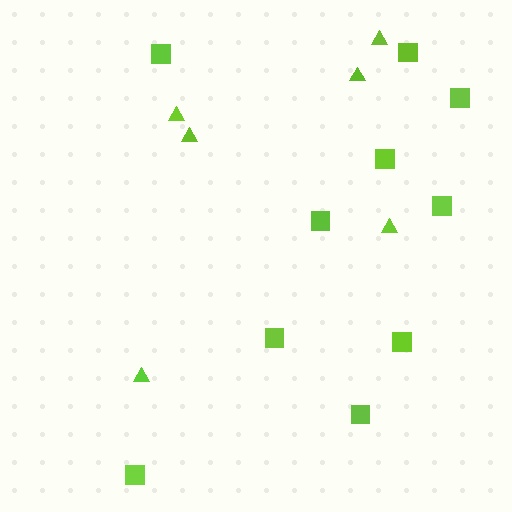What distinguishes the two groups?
There are 2 groups: one group of triangles (6) and one group of squares (10).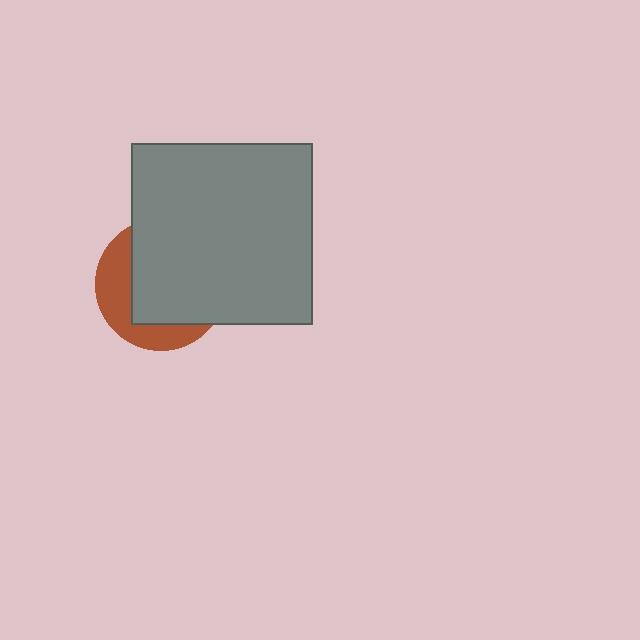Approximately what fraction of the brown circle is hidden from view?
Roughly 66% of the brown circle is hidden behind the gray square.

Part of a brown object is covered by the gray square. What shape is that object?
It is a circle.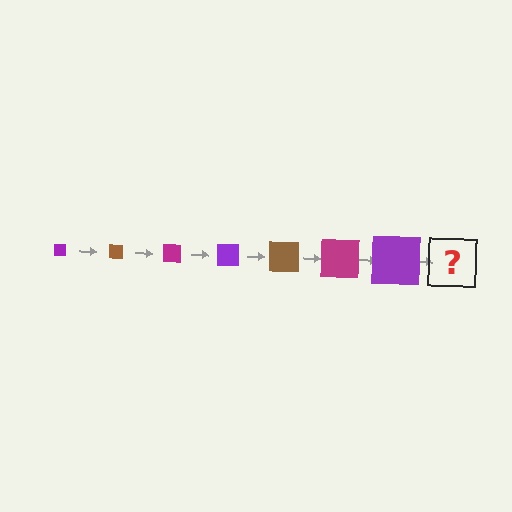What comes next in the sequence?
The next element should be a brown square, larger than the previous one.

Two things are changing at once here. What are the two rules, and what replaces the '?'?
The two rules are that the square grows larger each step and the color cycles through purple, brown, and magenta. The '?' should be a brown square, larger than the previous one.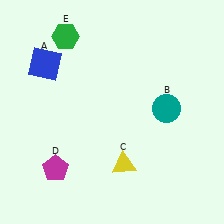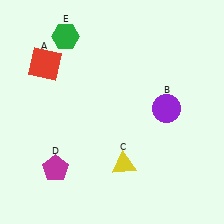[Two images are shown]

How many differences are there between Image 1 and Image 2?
There are 2 differences between the two images.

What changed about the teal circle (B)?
In Image 1, B is teal. In Image 2, it changed to purple.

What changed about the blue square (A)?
In Image 1, A is blue. In Image 2, it changed to red.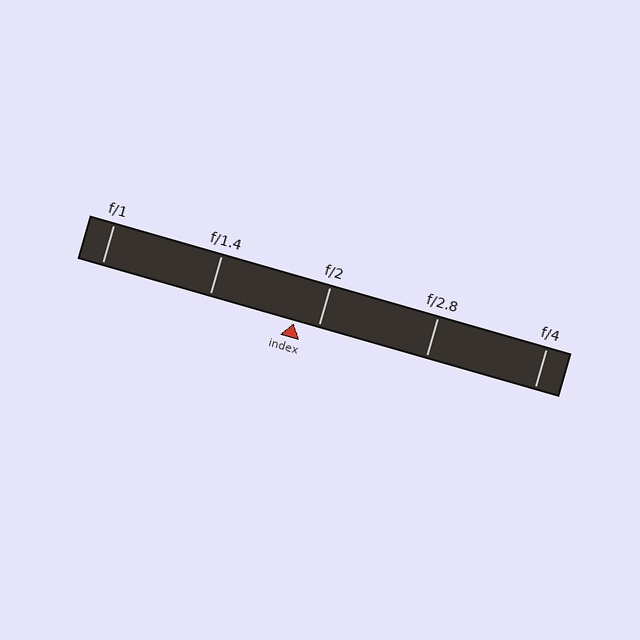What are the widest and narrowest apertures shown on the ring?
The widest aperture shown is f/1 and the narrowest is f/4.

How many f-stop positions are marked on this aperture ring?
There are 5 f-stop positions marked.